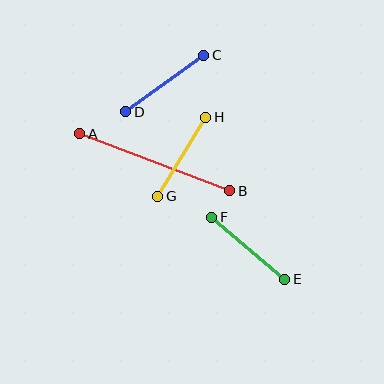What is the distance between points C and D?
The distance is approximately 96 pixels.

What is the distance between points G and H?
The distance is approximately 92 pixels.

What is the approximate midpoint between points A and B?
The midpoint is at approximately (155, 162) pixels.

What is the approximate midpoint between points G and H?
The midpoint is at approximately (182, 157) pixels.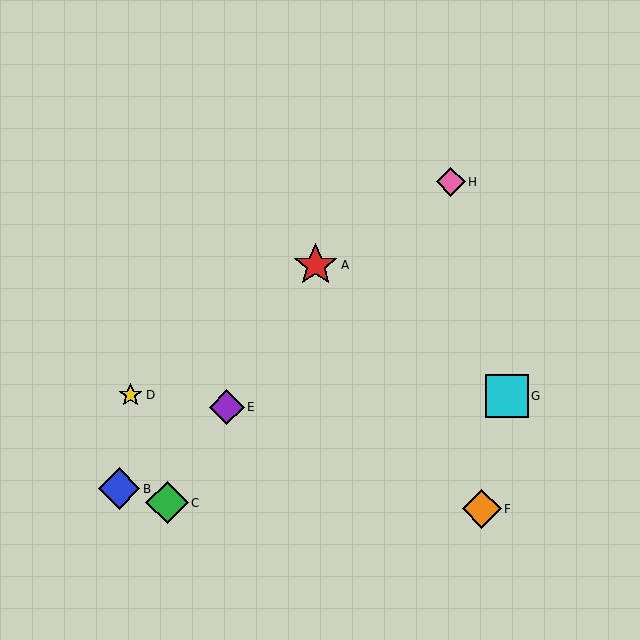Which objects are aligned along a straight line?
Objects A, C, E are aligned along a straight line.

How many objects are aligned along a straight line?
3 objects (A, C, E) are aligned along a straight line.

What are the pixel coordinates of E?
Object E is at (227, 407).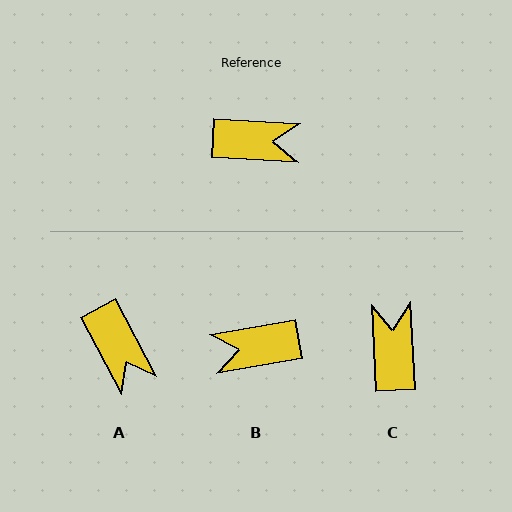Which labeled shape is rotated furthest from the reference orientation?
B, about 167 degrees away.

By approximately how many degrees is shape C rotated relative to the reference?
Approximately 96 degrees counter-clockwise.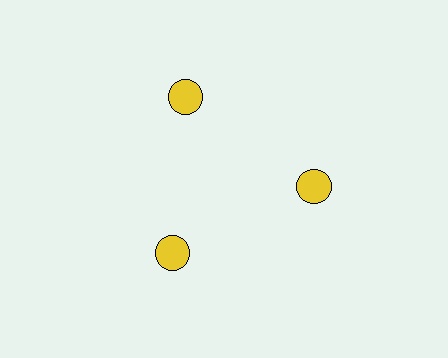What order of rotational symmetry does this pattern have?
This pattern has 3-fold rotational symmetry.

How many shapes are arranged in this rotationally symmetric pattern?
There are 3 shapes, arranged in 3 groups of 1.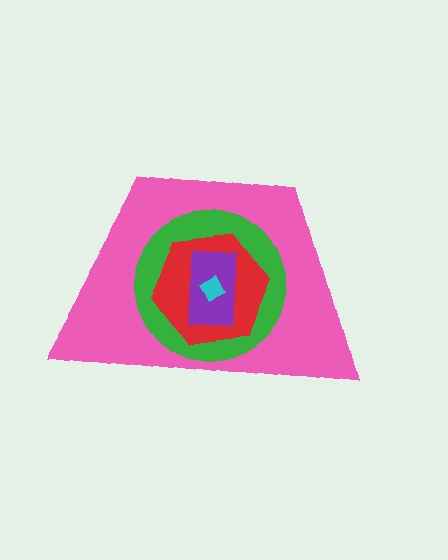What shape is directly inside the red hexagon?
The purple rectangle.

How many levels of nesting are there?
5.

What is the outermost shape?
The pink trapezoid.